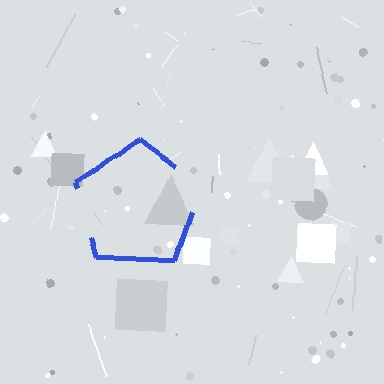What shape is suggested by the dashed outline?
The dashed outline suggests a pentagon.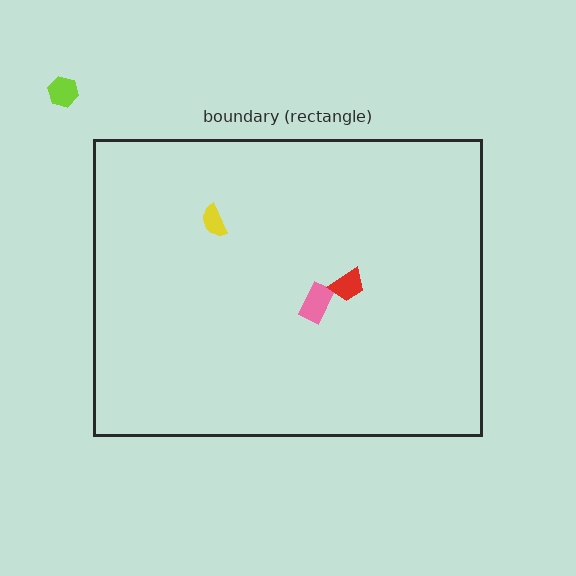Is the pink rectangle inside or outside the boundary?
Inside.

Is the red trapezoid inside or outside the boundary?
Inside.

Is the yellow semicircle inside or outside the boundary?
Inside.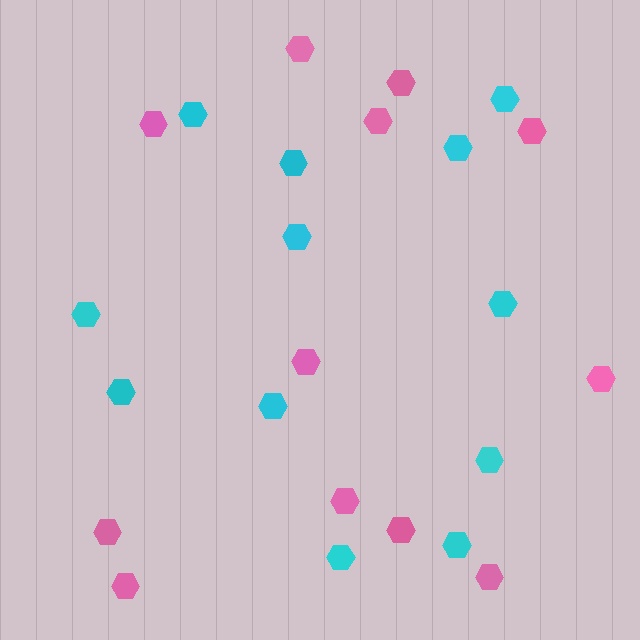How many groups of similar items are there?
There are 2 groups: one group of cyan hexagons (12) and one group of pink hexagons (12).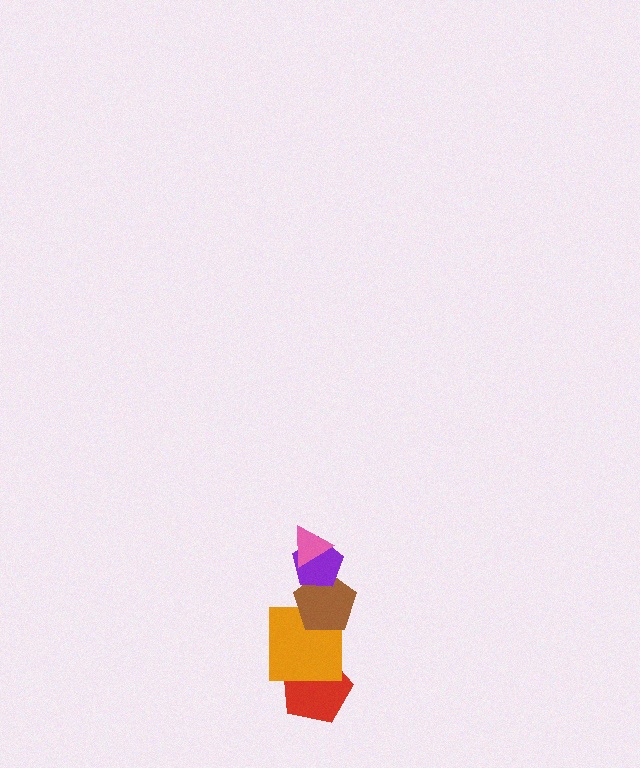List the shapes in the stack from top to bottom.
From top to bottom: the pink triangle, the purple pentagon, the brown pentagon, the orange square, the red pentagon.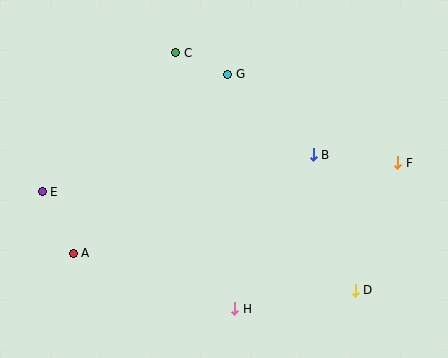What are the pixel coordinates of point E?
Point E is at (42, 192).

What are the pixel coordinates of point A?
Point A is at (73, 253).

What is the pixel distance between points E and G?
The distance between E and G is 220 pixels.